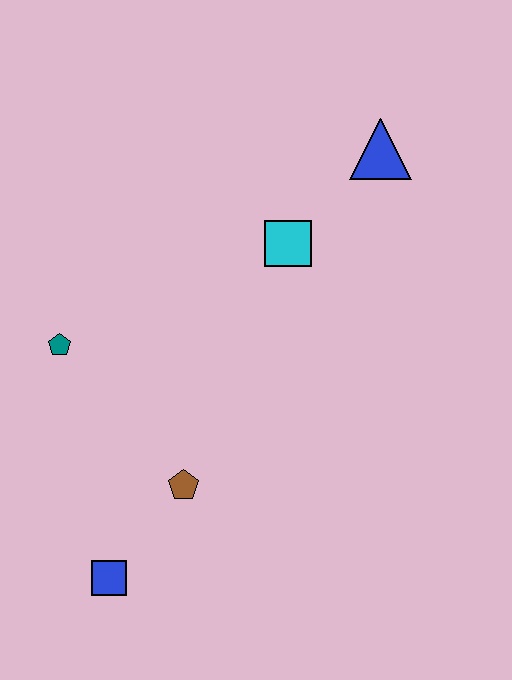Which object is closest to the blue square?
The brown pentagon is closest to the blue square.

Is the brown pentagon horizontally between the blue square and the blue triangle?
Yes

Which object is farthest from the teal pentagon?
The blue triangle is farthest from the teal pentagon.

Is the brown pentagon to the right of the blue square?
Yes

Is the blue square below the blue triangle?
Yes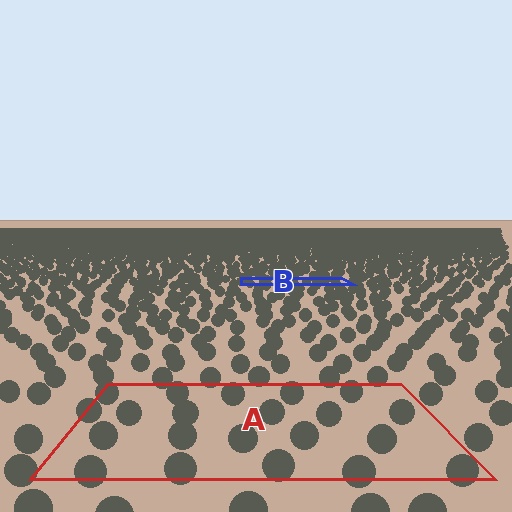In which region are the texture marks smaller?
The texture marks are smaller in region B, because it is farther away.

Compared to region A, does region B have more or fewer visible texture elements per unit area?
Region B has more texture elements per unit area — they are packed more densely because it is farther away.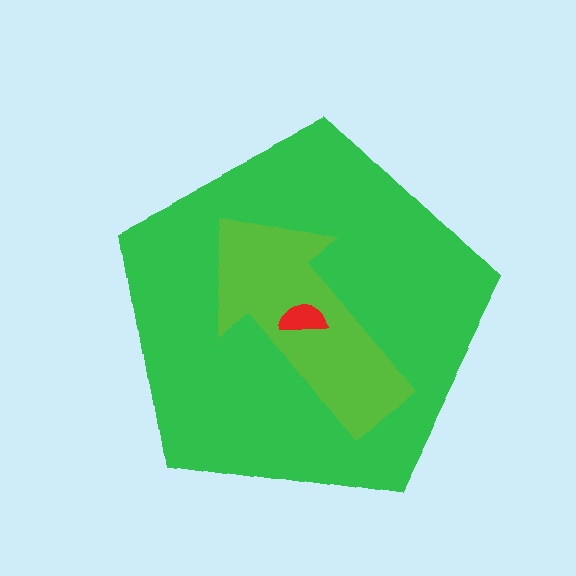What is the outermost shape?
The green pentagon.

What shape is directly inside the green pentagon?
The lime arrow.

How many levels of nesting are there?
3.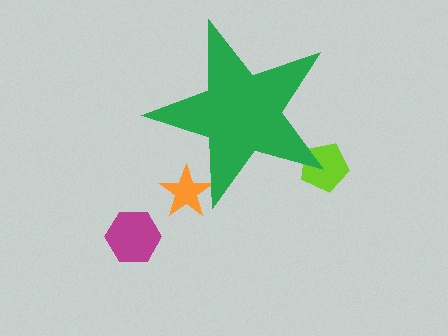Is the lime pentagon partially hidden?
Yes, the lime pentagon is partially hidden behind the green star.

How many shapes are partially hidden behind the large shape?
2 shapes are partially hidden.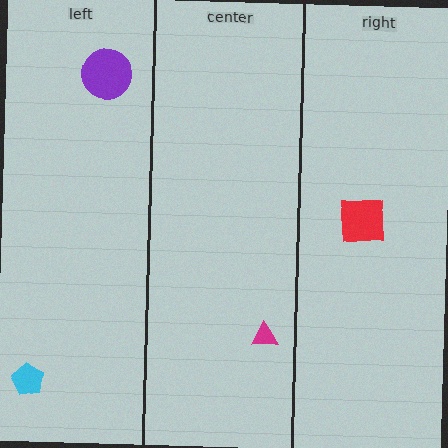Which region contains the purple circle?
The left region.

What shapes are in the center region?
The magenta triangle.